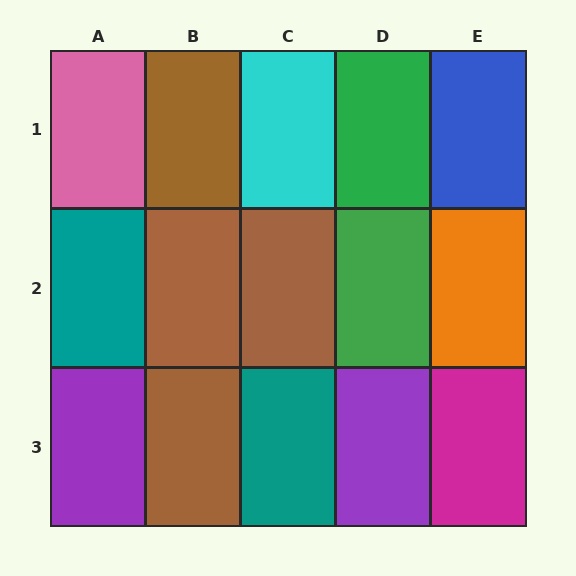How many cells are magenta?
1 cell is magenta.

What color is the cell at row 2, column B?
Brown.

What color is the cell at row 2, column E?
Orange.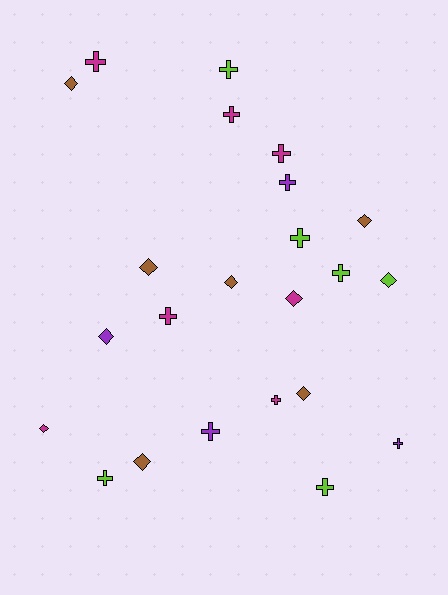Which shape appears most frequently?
Cross, with 13 objects.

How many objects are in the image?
There are 23 objects.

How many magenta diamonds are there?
There are 2 magenta diamonds.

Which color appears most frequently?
Magenta, with 7 objects.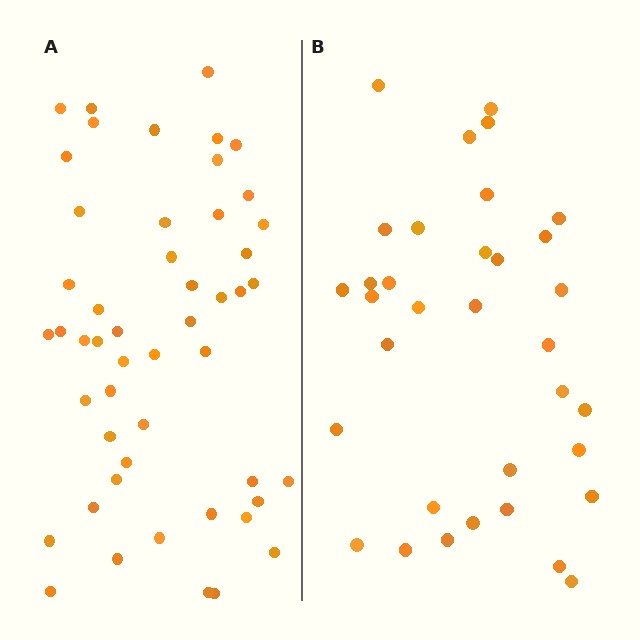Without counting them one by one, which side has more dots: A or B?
Region A (the left region) has more dots.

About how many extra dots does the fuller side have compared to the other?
Region A has approximately 15 more dots than region B.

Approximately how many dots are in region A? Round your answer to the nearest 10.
About 50 dots.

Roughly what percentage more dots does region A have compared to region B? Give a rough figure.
About 45% more.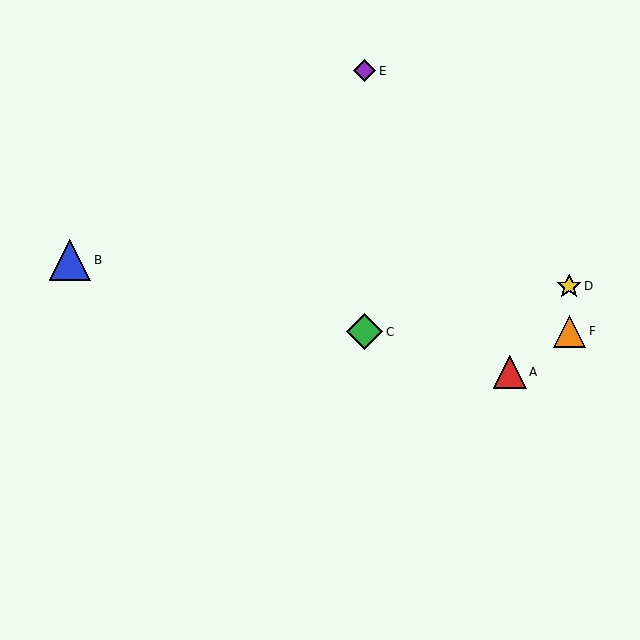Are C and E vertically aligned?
Yes, both are at x≈365.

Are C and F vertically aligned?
No, C is at x≈365 and F is at x≈570.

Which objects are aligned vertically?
Objects C, E are aligned vertically.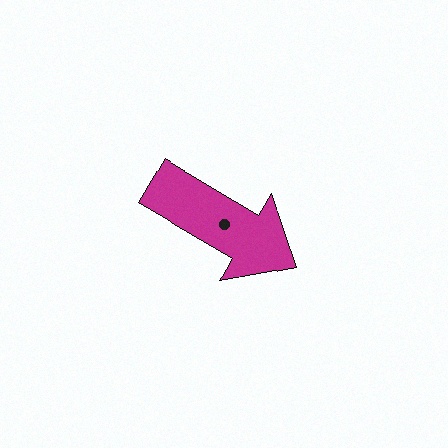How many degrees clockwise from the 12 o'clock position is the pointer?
Approximately 120 degrees.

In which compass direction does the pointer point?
Southeast.